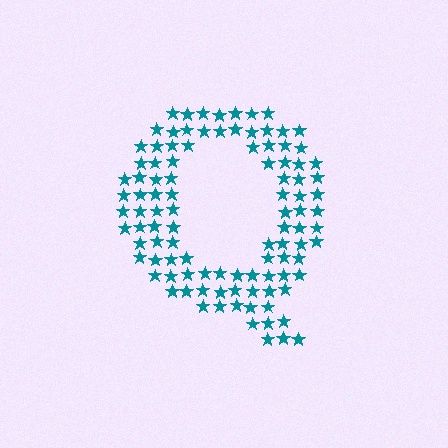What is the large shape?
The large shape is the letter Q.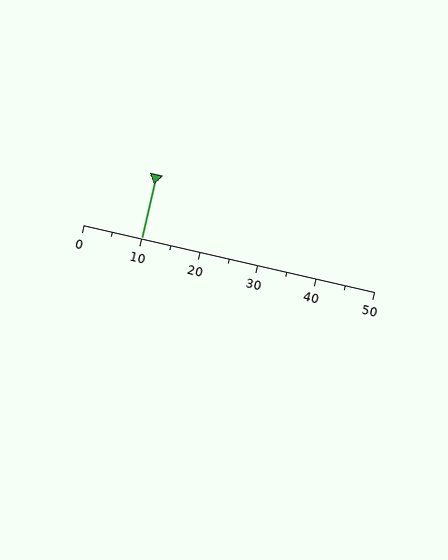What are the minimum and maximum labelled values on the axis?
The axis runs from 0 to 50.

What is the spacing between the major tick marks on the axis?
The major ticks are spaced 10 apart.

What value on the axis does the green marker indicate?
The marker indicates approximately 10.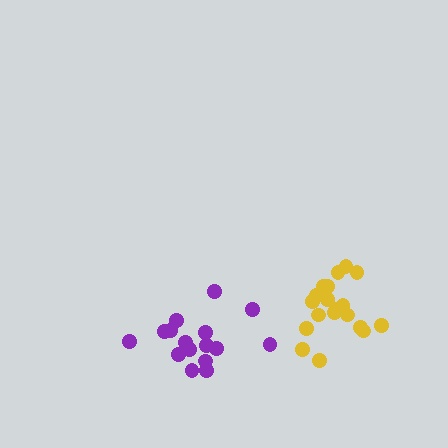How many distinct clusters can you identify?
There are 2 distinct clusters.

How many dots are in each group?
Group 1: 16 dots, Group 2: 19 dots (35 total).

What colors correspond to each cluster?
The clusters are colored: purple, yellow.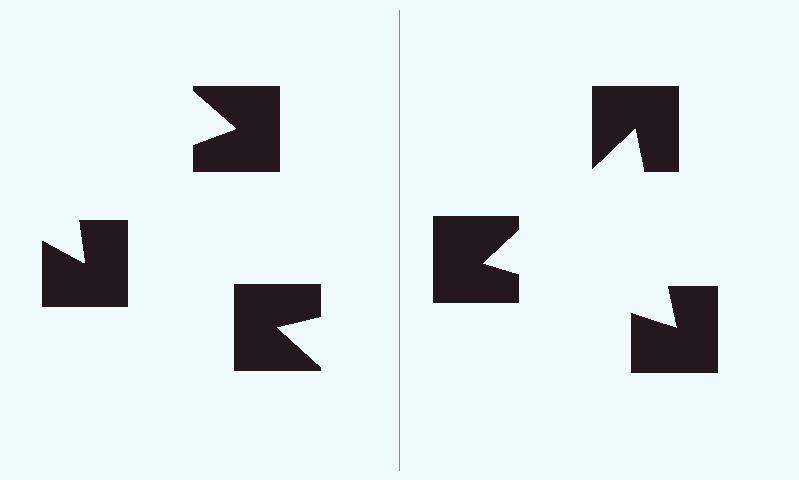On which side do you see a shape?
An illusory triangle appears on the right side. On the left side the wedge cuts are rotated, so no coherent shape forms.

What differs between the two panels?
The notched squares are positioned identically on both sides; only the wedge orientations differ. On the right they align to a triangle; on the left they are misaligned.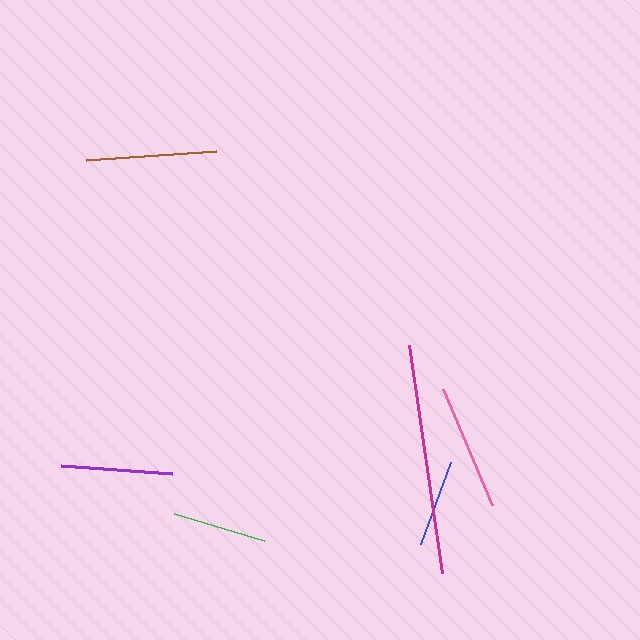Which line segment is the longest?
The magenta line is the longest at approximately 230 pixels.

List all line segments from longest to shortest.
From longest to shortest: magenta, brown, pink, purple, green, blue.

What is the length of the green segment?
The green segment is approximately 93 pixels long.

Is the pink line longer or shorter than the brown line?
The brown line is longer than the pink line.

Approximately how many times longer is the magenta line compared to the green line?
The magenta line is approximately 2.5 times the length of the green line.